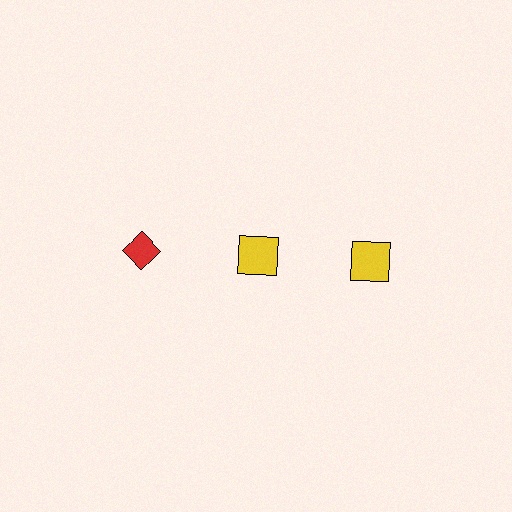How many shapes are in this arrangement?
There are 3 shapes arranged in a grid pattern.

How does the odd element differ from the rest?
It differs in both color (red instead of yellow) and shape (diamond instead of square).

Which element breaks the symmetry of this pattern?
The red diamond in the top row, leftmost column breaks the symmetry. All other shapes are yellow squares.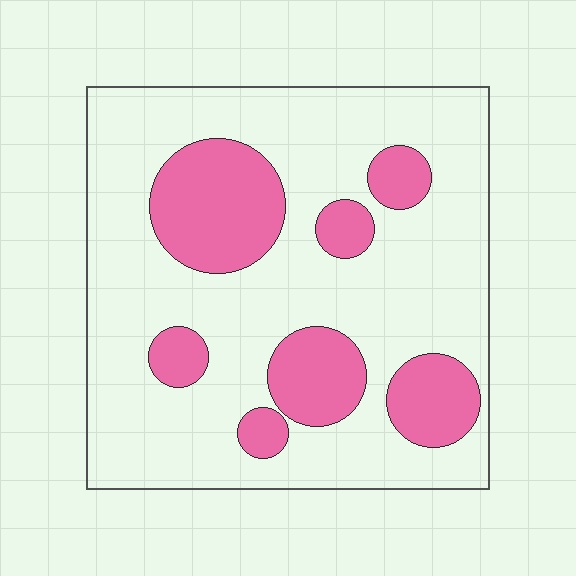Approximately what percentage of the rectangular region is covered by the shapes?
Approximately 25%.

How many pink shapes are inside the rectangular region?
7.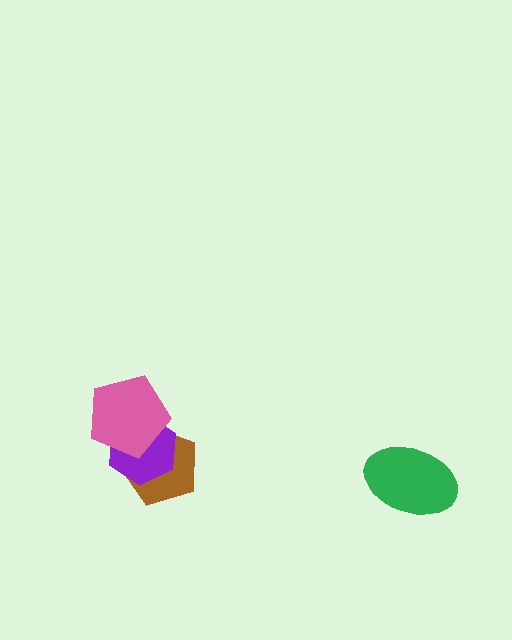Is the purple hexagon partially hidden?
Yes, it is partially covered by another shape.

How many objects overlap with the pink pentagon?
2 objects overlap with the pink pentagon.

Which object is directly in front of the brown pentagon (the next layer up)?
The purple hexagon is directly in front of the brown pentagon.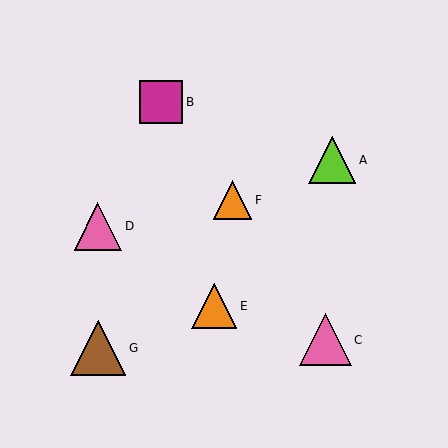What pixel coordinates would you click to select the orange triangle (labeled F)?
Click at (232, 200) to select the orange triangle F.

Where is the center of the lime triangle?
The center of the lime triangle is at (332, 160).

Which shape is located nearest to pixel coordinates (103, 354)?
The brown triangle (labeled G) at (98, 348) is nearest to that location.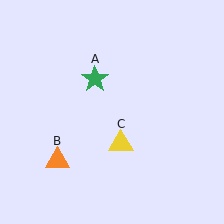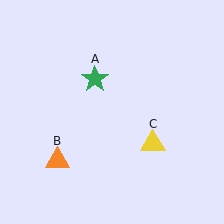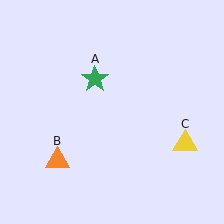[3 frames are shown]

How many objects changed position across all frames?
1 object changed position: yellow triangle (object C).